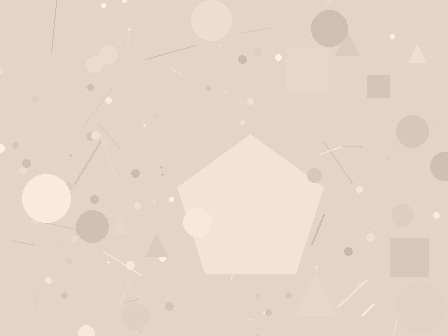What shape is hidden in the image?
A pentagon is hidden in the image.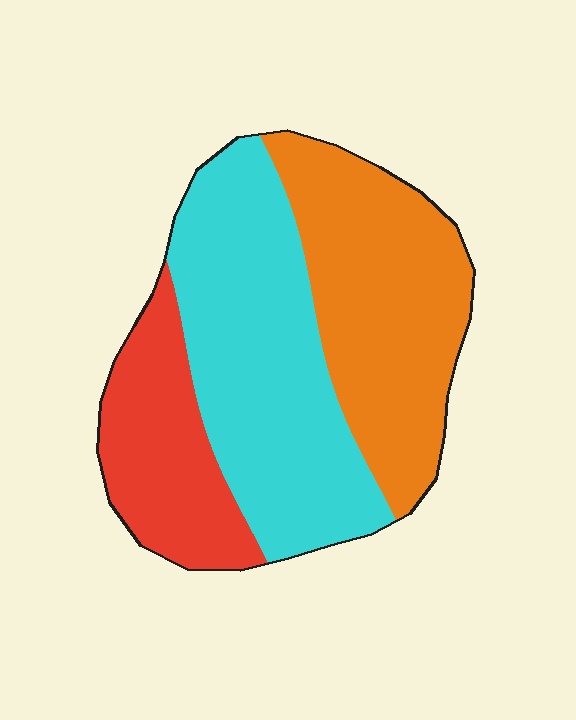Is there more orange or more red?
Orange.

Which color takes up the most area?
Cyan, at roughly 40%.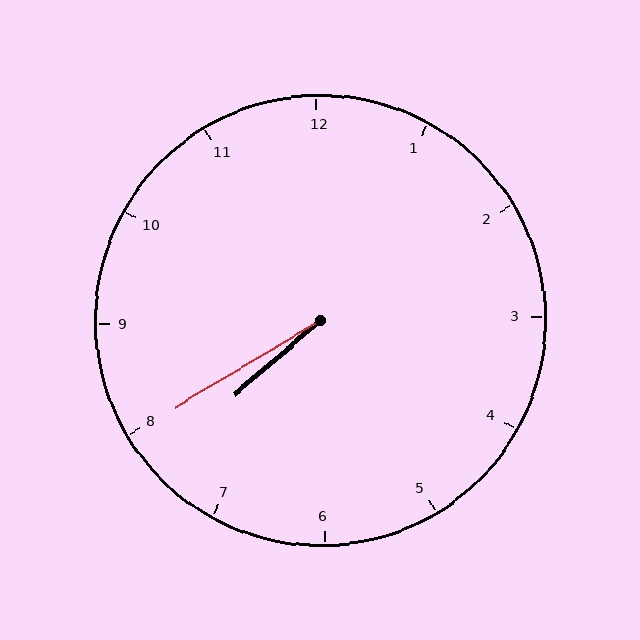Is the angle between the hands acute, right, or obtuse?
It is acute.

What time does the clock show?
7:40.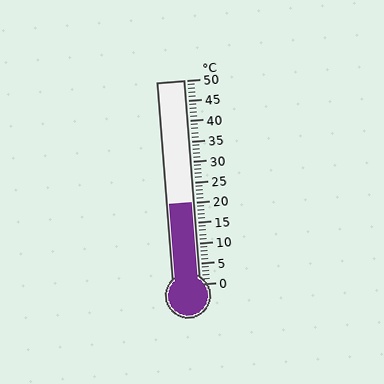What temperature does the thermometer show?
The thermometer shows approximately 20°C.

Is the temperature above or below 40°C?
The temperature is below 40°C.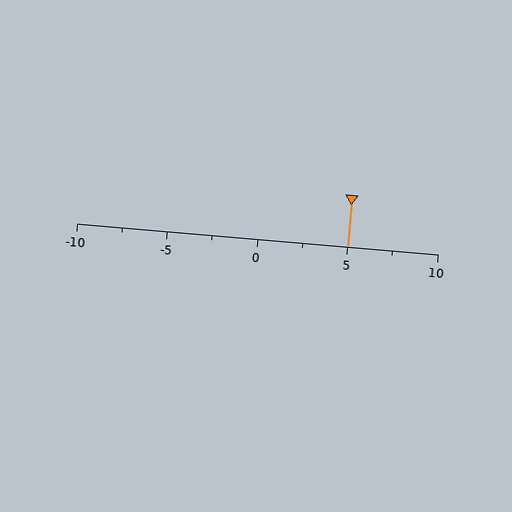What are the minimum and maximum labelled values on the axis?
The axis runs from -10 to 10.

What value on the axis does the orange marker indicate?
The marker indicates approximately 5.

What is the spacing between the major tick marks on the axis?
The major ticks are spaced 5 apart.